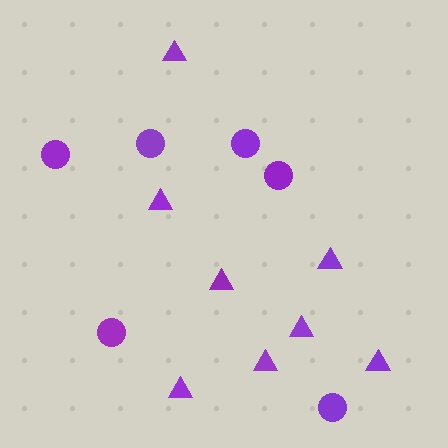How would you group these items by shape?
There are 2 groups: one group of circles (6) and one group of triangles (8).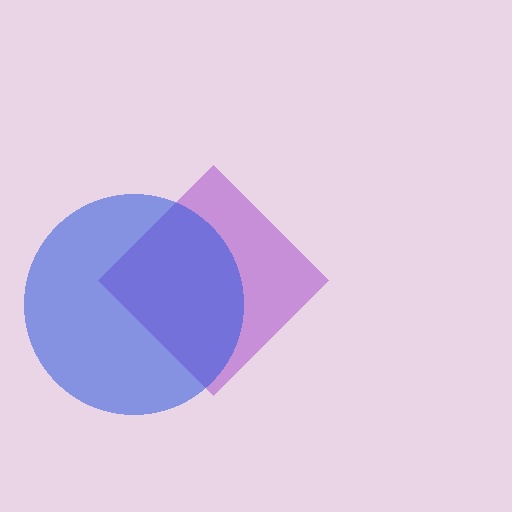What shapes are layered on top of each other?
The layered shapes are: a purple diamond, a blue circle.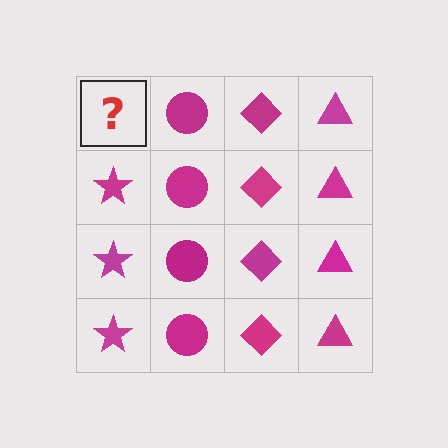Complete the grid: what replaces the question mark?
The question mark should be replaced with a magenta star.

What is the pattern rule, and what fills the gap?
The rule is that each column has a consistent shape. The gap should be filled with a magenta star.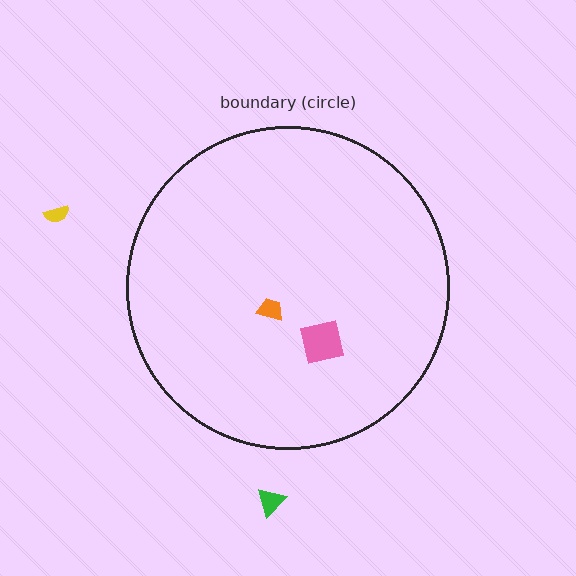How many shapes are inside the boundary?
2 inside, 2 outside.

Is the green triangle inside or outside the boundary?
Outside.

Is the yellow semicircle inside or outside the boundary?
Outside.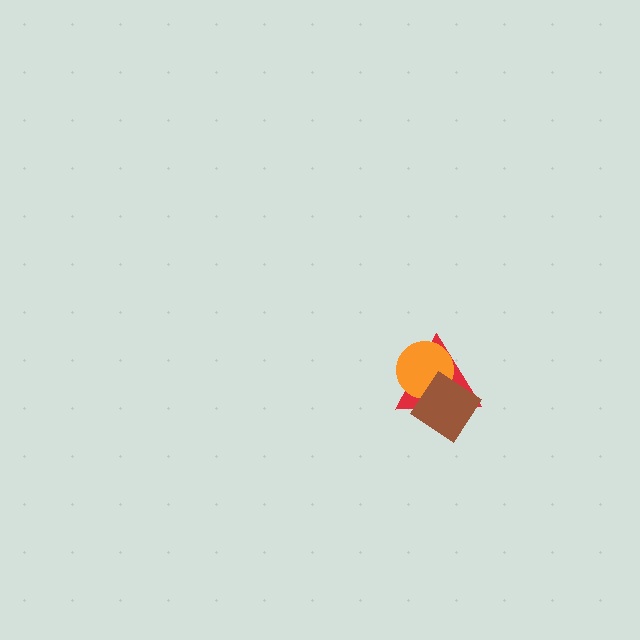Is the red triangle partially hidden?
Yes, it is partially covered by another shape.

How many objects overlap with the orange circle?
2 objects overlap with the orange circle.